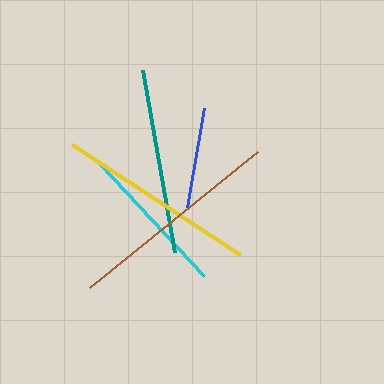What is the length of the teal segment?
The teal segment is approximately 185 pixels long.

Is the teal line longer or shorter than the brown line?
The brown line is longer than the teal line.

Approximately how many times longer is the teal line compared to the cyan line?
The teal line is approximately 1.2 times the length of the cyan line.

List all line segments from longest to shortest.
From longest to shortest: brown, yellow, teal, cyan, blue.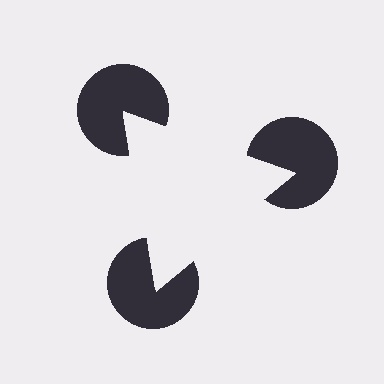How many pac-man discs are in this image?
There are 3 — one at each vertex of the illusory triangle.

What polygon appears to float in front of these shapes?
An illusory triangle — its edges are inferred from the aligned wedge cuts in the pac-man discs, not physically drawn.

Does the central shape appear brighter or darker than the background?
It typically appears slightly brighter than the background, even though no actual brightness change is drawn.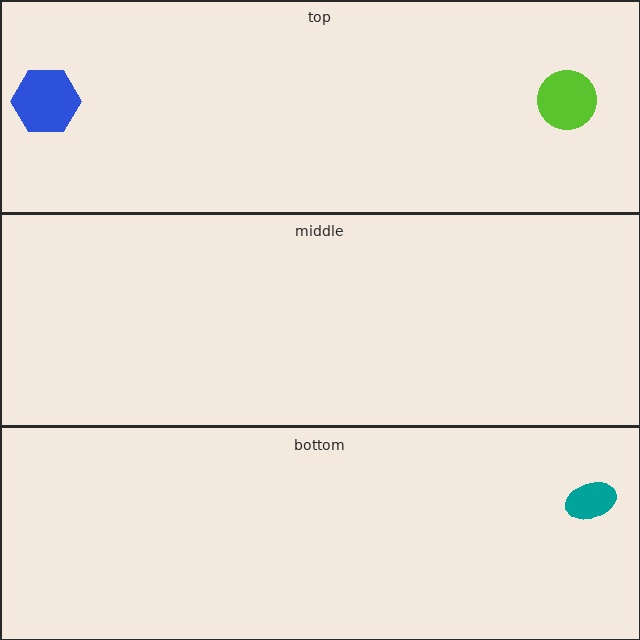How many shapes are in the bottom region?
1.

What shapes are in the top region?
The blue hexagon, the lime circle.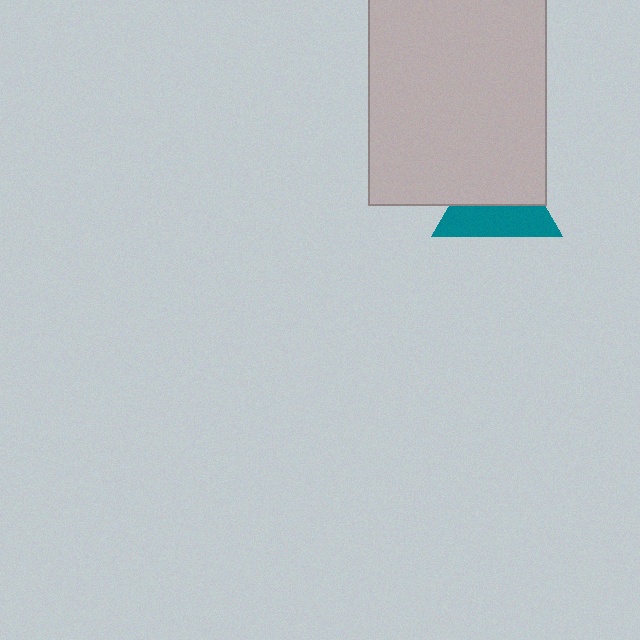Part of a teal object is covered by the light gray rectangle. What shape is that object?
It is a triangle.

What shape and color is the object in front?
The object in front is a light gray rectangle.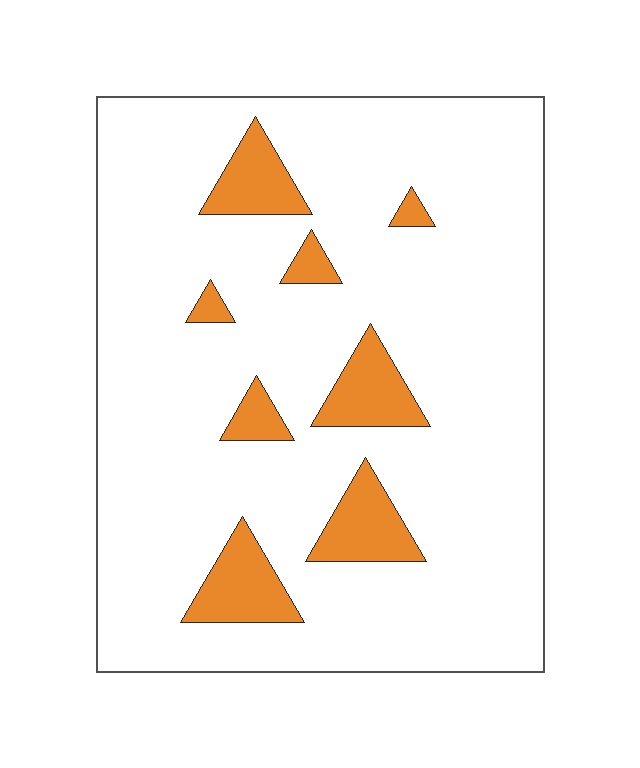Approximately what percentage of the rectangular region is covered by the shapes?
Approximately 10%.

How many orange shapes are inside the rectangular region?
8.